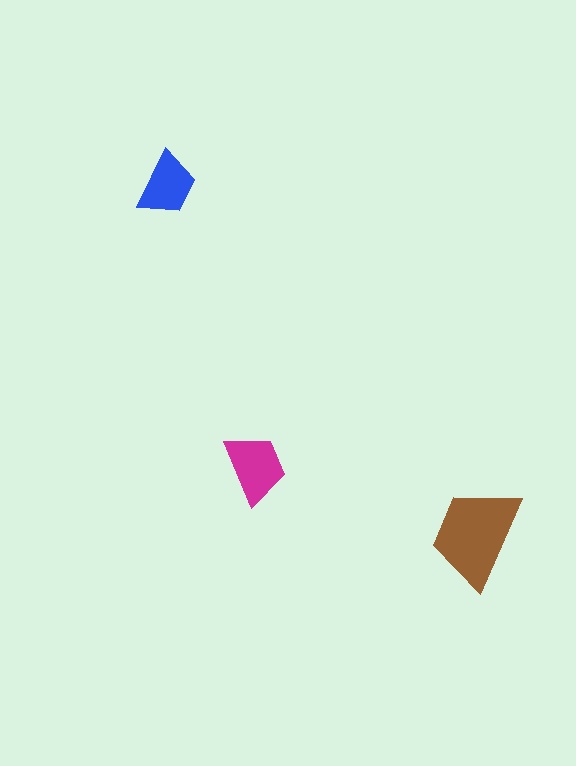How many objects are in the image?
There are 3 objects in the image.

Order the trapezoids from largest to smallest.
the brown one, the magenta one, the blue one.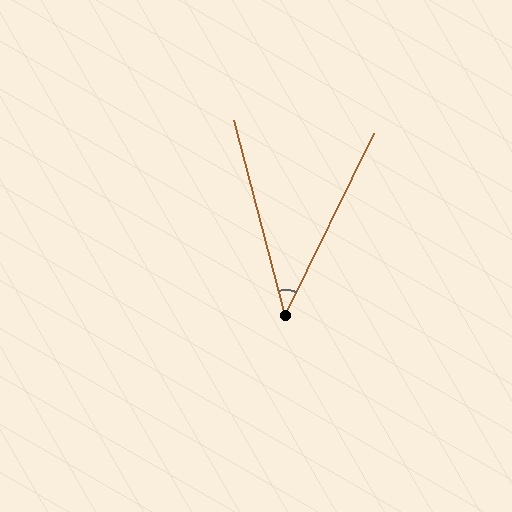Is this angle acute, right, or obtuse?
It is acute.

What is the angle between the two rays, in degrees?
Approximately 41 degrees.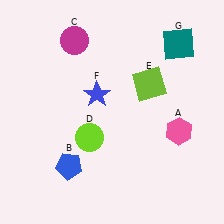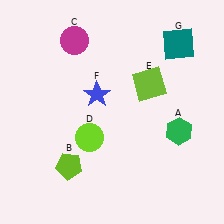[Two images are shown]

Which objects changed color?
A changed from pink to green. B changed from blue to lime.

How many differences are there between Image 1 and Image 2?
There are 2 differences between the two images.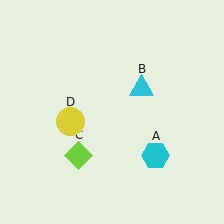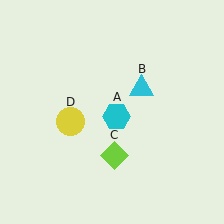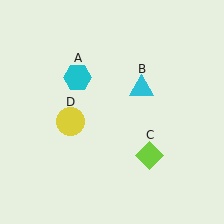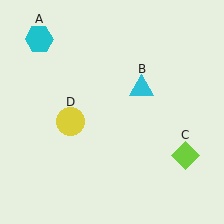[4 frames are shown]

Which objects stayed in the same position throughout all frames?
Cyan triangle (object B) and yellow circle (object D) remained stationary.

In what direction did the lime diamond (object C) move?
The lime diamond (object C) moved right.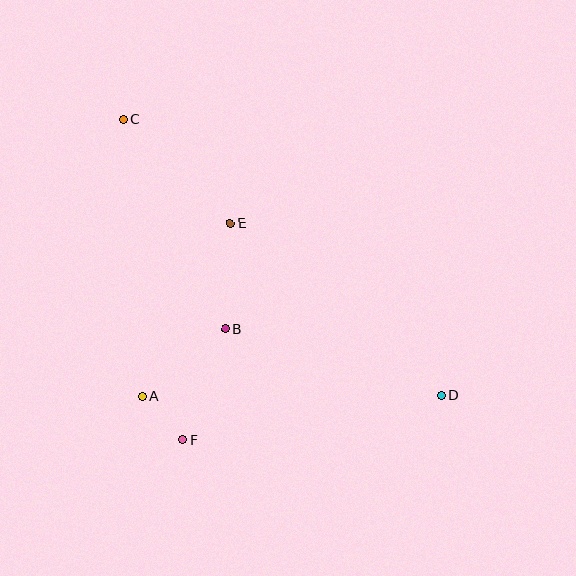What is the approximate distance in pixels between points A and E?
The distance between A and E is approximately 194 pixels.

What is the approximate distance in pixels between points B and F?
The distance between B and F is approximately 118 pixels.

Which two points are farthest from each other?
Points C and D are farthest from each other.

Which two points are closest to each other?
Points A and F are closest to each other.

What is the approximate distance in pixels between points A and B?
The distance between A and B is approximately 107 pixels.